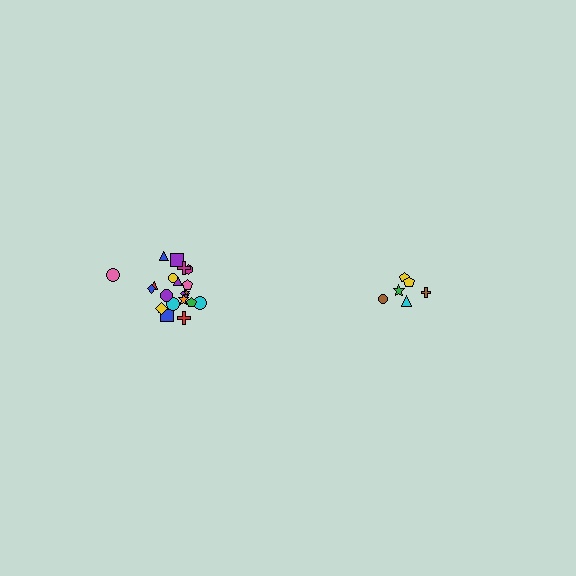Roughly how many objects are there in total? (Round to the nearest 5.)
Roughly 30 objects in total.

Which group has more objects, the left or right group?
The left group.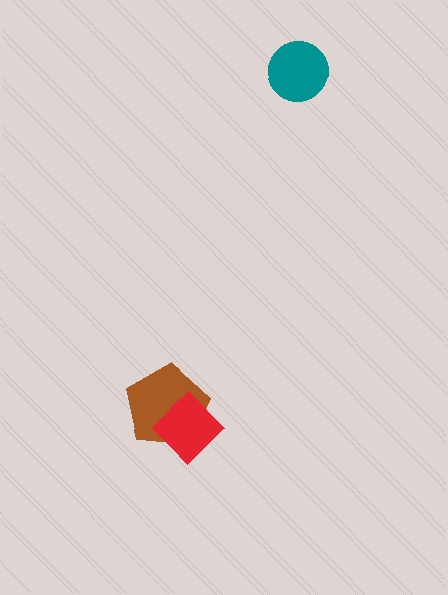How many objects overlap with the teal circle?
0 objects overlap with the teal circle.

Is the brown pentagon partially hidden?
Yes, it is partially covered by another shape.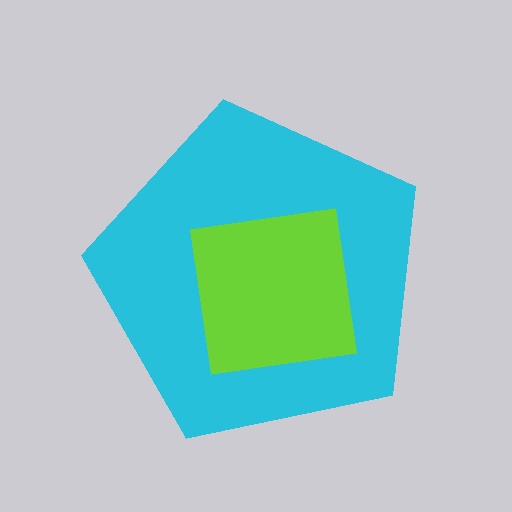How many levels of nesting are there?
2.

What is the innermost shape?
The lime square.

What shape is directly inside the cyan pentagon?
The lime square.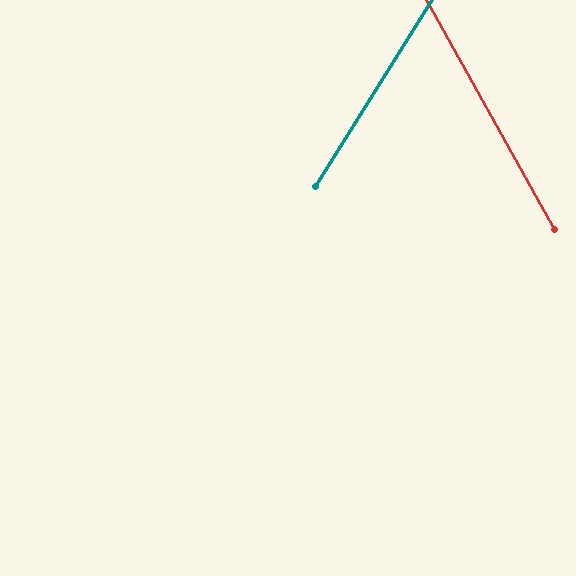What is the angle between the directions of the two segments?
Approximately 61 degrees.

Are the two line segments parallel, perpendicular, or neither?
Neither parallel nor perpendicular — they differ by about 61°.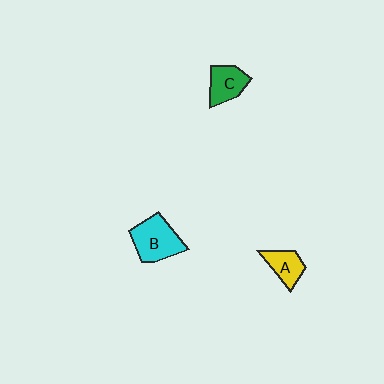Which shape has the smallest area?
Shape A (yellow).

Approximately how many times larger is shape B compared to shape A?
Approximately 1.6 times.